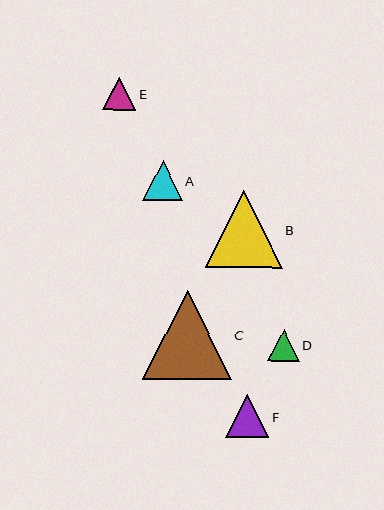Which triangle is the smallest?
Triangle D is the smallest with a size of approximately 32 pixels.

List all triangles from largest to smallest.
From largest to smallest: C, B, F, A, E, D.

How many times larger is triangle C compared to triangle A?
Triangle C is approximately 2.2 times the size of triangle A.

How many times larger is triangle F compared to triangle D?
Triangle F is approximately 1.3 times the size of triangle D.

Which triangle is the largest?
Triangle C is the largest with a size of approximately 89 pixels.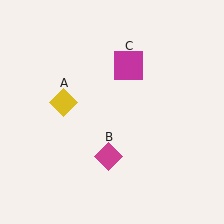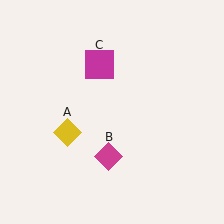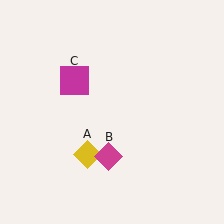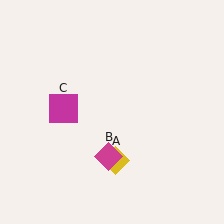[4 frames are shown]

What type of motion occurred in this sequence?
The yellow diamond (object A), magenta square (object C) rotated counterclockwise around the center of the scene.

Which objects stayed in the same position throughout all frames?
Magenta diamond (object B) remained stationary.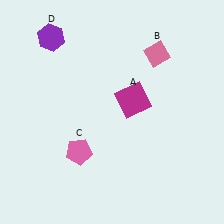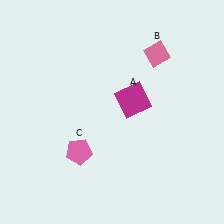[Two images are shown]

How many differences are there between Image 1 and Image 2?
There is 1 difference between the two images.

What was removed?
The purple hexagon (D) was removed in Image 2.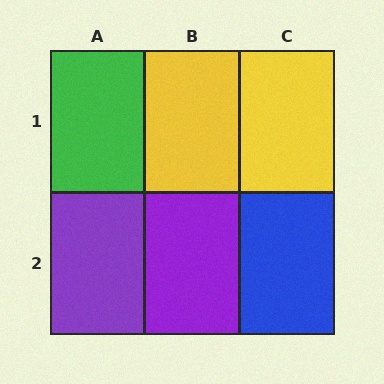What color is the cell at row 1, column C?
Yellow.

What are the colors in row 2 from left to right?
Purple, purple, blue.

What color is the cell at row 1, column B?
Yellow.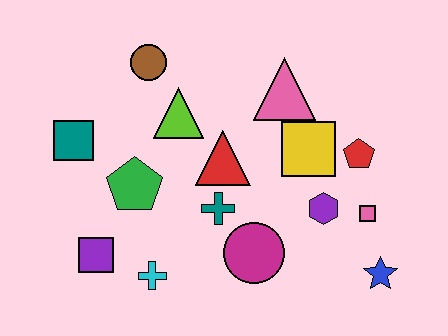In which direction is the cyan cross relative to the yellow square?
The cyan cross is to the left of the yellow square.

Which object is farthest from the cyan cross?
The red pentagon is farthest from the cyan cross.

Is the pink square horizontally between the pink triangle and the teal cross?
No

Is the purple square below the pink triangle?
Yes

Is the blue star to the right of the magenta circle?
Yes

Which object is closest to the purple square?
The cyan cross is closest to the purple square.